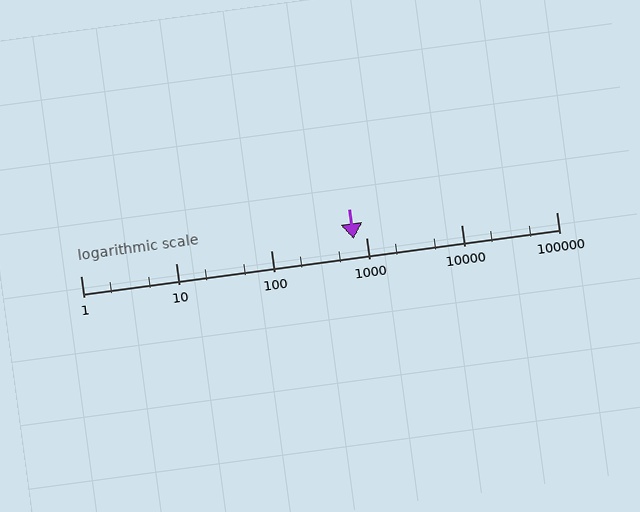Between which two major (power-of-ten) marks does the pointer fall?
The pointer is between 100 and 1000.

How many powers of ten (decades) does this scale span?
The scale spans 5 decades, from 1 to 100000.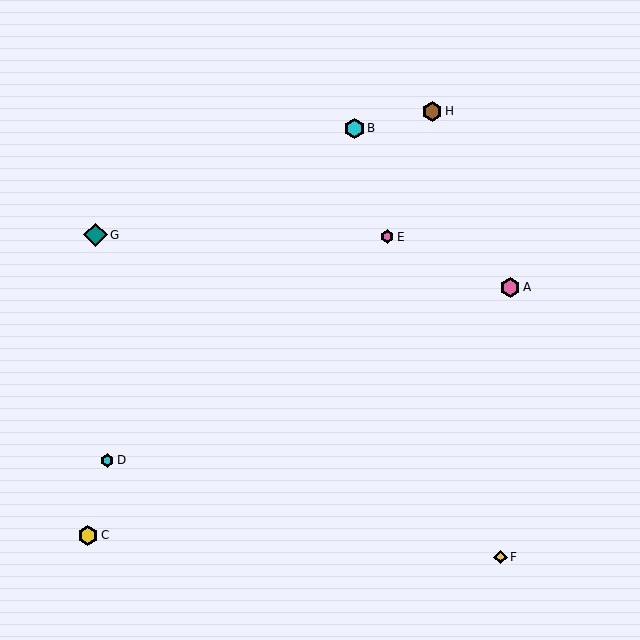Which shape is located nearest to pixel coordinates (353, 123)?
The cyan hexagon (labeled B) at (354, 128) is nearest to that location.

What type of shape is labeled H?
Shape H is a brown hexagon.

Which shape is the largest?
The teal diamond (labeled G) is the largest.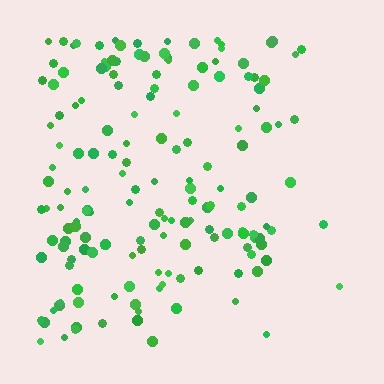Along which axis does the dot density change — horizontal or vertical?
Horizontal.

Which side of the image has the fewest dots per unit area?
The right.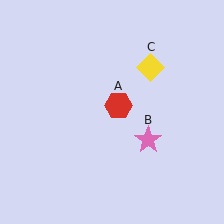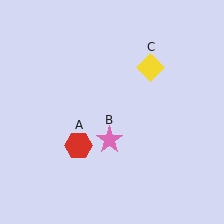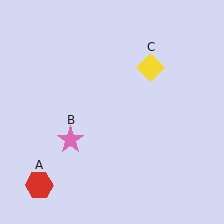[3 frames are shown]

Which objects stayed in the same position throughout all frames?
Yellow diamond (object C) remained stationary.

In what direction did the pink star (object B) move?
The pink star (object B) moved left.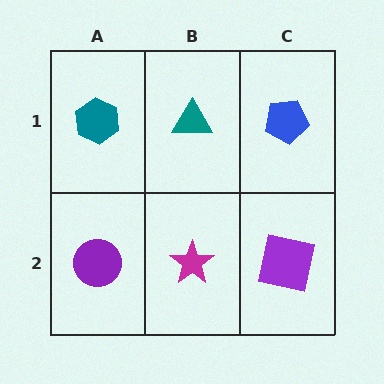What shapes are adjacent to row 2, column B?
A teal triangle (row 1, column B), a purple circle (row 2, column A), a purple square (row 2, column C).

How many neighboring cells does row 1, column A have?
2.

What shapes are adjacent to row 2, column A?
A teal hexagon (row 1, column A), a magenta star (row 2, column B).